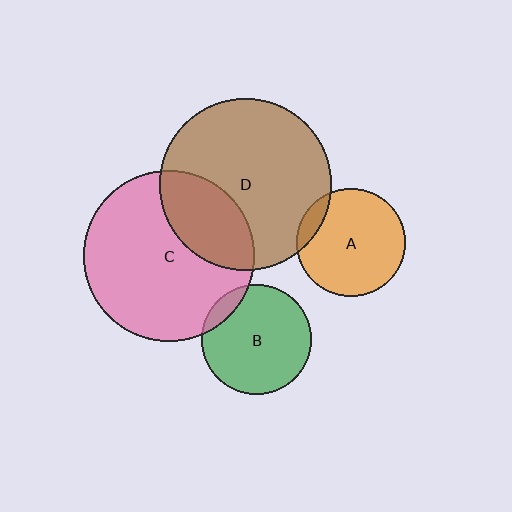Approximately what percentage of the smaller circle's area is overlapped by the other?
Approximately 10%.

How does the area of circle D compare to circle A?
Approximately 2.5 times.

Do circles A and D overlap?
Yes.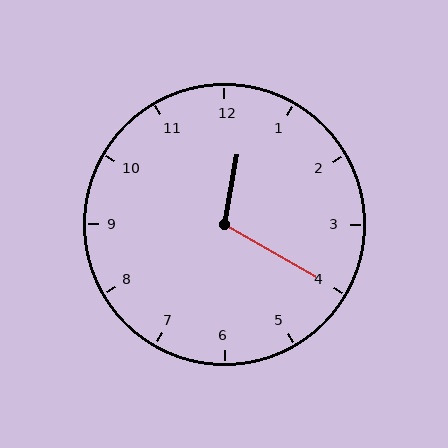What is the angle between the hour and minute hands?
Approximately 110 degrees.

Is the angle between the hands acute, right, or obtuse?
It is obtuse.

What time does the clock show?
12:20.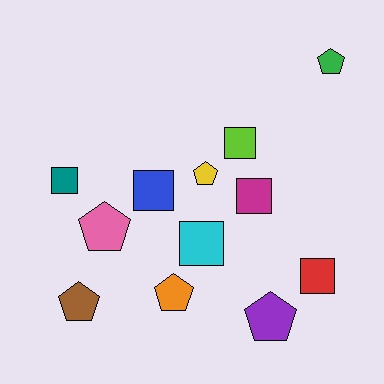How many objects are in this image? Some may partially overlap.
There are 12 objects.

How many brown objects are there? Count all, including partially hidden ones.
There is 1 brown object.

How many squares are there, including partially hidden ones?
There are 6 squares.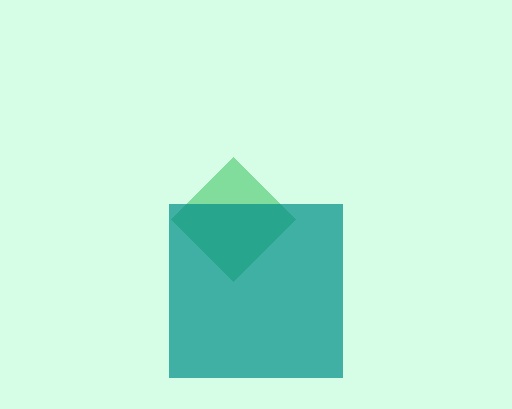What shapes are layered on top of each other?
The layered shapes are: a green diamond, a teal square.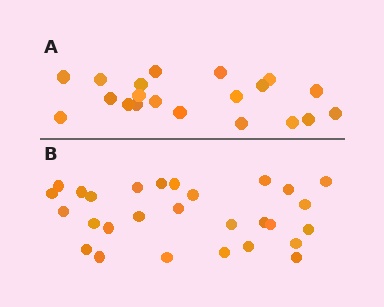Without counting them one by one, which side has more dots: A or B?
Region B (the bottom region) has more dots.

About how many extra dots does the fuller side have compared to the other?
Region B has roughly 8 or so more dots than region A.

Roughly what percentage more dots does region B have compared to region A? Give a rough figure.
About 40% more.